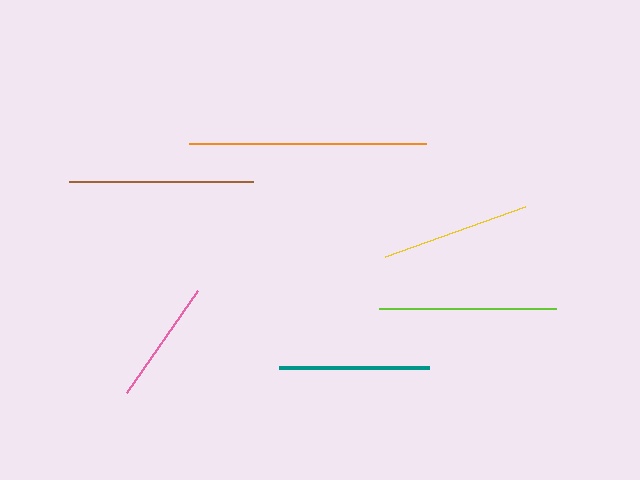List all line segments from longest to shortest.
From longest to shortest: orange, brown, lime, teal, yellow, pink.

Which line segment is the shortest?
The pink line is the shortest at approximately 124 pixels.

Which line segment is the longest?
The orange line is the longest at approximately 237 pixels.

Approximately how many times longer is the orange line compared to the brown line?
The orange line is approximately 1.3 times the length of the brown line.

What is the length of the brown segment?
The brown segment is approximately 184 pixels long.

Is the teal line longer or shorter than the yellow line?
The teal line is longer than the yellow line.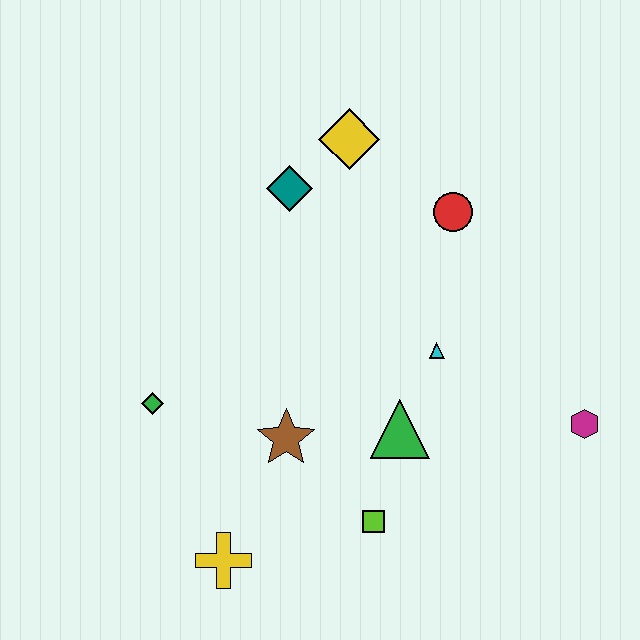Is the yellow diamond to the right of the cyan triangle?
No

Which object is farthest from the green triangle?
The yellow diamond is farthest from the green triangle.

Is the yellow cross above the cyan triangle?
No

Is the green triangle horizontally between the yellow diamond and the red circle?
Yes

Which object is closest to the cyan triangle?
The green triangle is closest to the cyan triangle.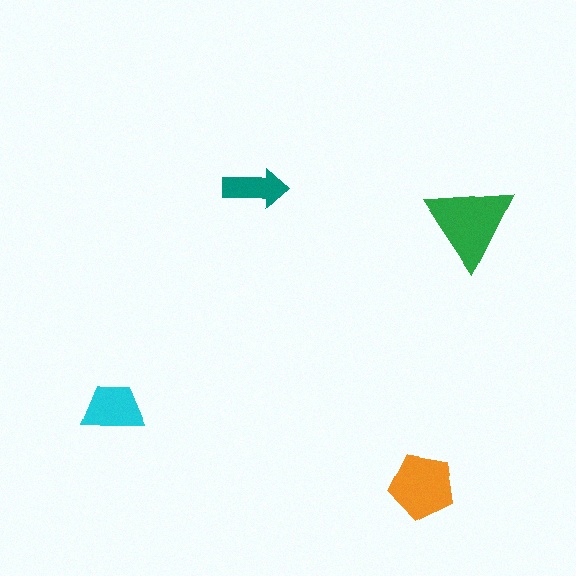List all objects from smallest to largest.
The teal arrow, the cyan trapezoid, the orange pentagon, the green triangle.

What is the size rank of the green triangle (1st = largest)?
1st.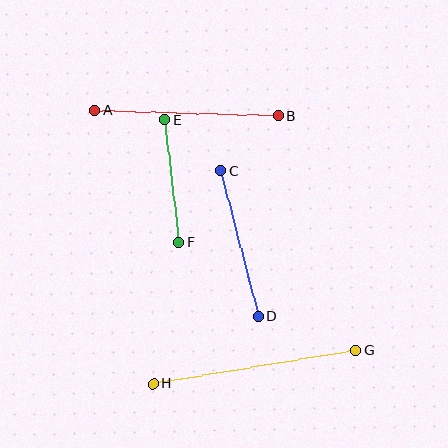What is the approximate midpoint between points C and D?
The midpoint is at approximately (239, 244) pixels.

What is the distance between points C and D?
The distance is approximately 151 pixels.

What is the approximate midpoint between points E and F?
The midpoint is at approximately (172, 181) pixels.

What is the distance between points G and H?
The distance is approximately 205 pixels.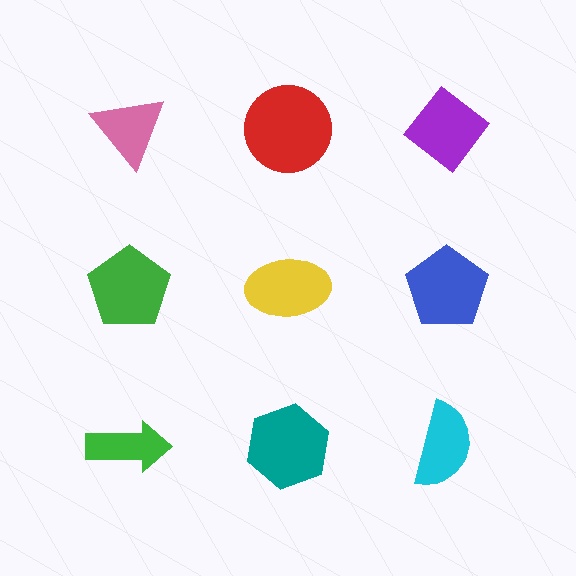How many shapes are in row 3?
3 shapes.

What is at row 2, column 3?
A blue pentagon.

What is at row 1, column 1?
A pink triangle.